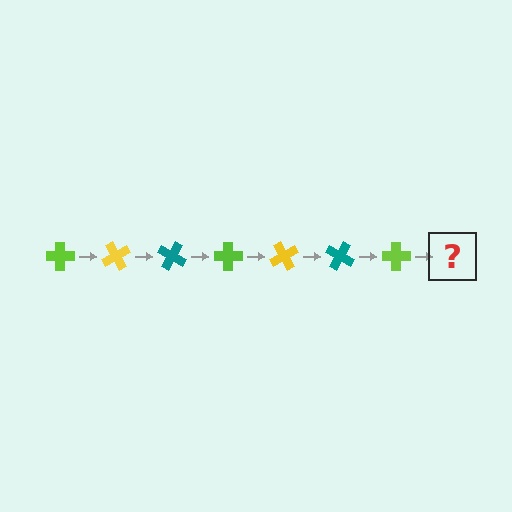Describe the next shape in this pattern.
It should be a yellow cross, rotated 420 degrees from the start.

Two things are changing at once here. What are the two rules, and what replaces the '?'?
The two rules are that it rotates 60 degrees each step and the color cycles through lime, yellow, and teal. The '?' should be a yellow cross, rotated 420 degrees from the start.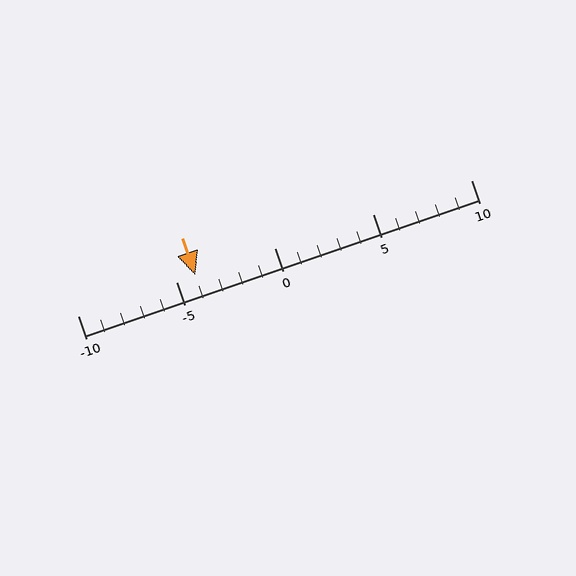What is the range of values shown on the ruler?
The ruler shows values from -10 to 10.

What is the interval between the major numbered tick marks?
The major tick marks are spaced 5 units apart.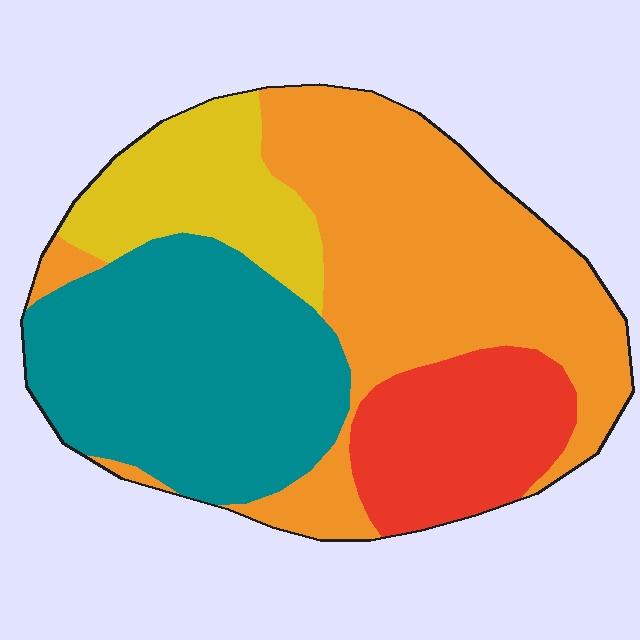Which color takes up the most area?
Orange, at roughly 40%.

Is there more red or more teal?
Teal.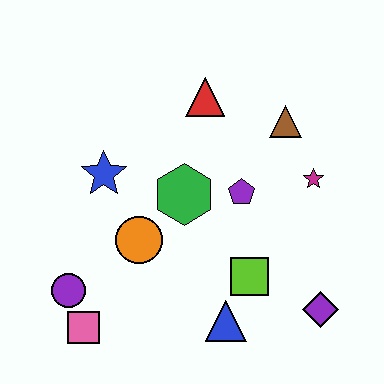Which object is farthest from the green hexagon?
The purple diamond is farthest from the green hexagon.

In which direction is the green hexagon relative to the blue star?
The green hexagon is to the right of the blue star.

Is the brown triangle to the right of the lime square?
Yes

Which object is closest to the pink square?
The purple circle is closest to the pink square.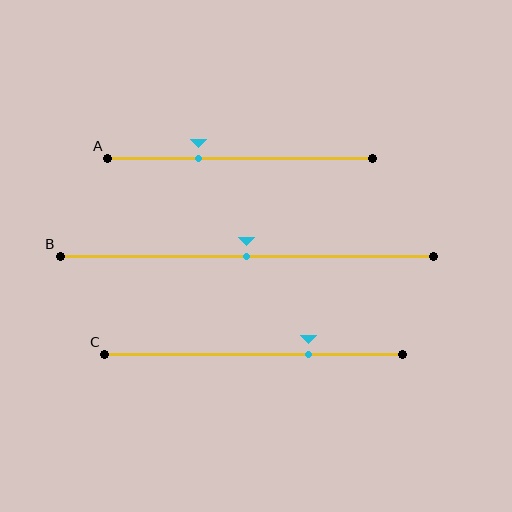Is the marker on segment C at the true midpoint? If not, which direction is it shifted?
No, the marker on segment C is shifted to the right by about 19% of the segment length.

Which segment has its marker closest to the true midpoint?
Segment B has its marker closest to the true midpoint.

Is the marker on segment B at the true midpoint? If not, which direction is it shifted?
Yes, the marker on segment B is at the true midpoint.